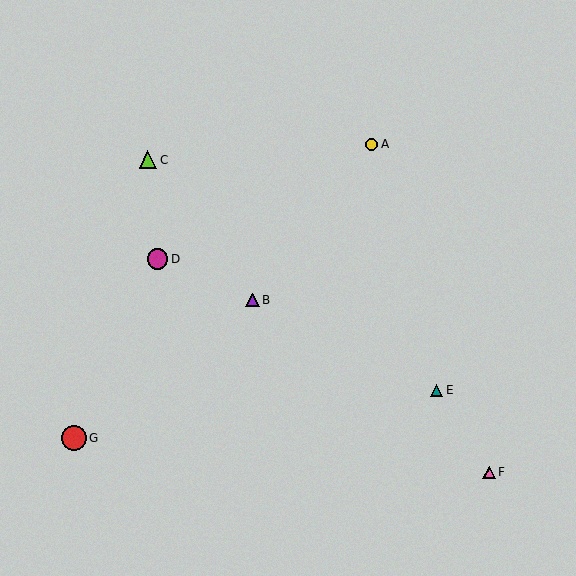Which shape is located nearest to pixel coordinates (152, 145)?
The lime triangle (labeled C) at (148, 159) is nearest to that location.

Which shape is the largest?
The red circle (labeled G) is the largest.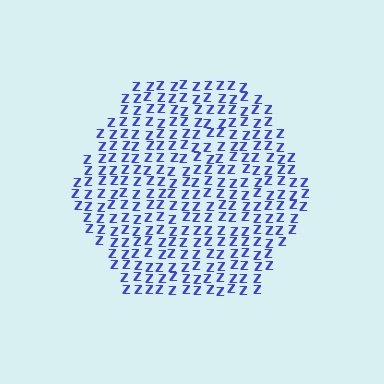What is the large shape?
The large shape is a hexagon.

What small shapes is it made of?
It is made of small letter Z's.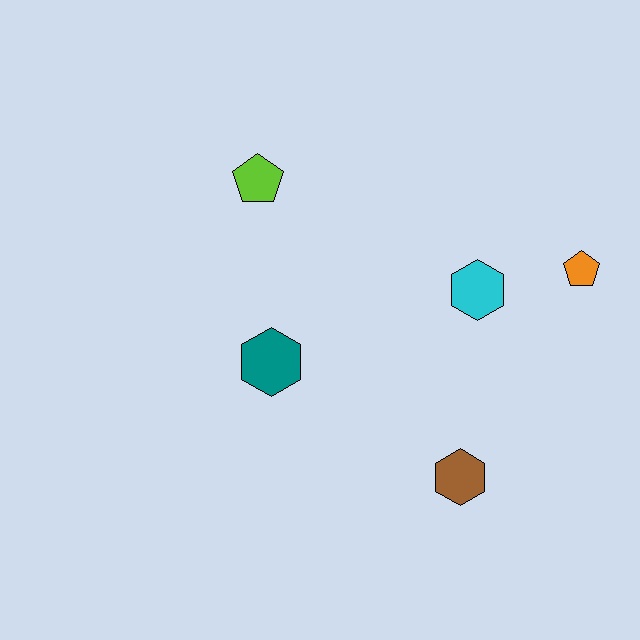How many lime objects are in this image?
There is 1 lime object.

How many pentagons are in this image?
There are 2 pentagons.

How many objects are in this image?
There are 5 objects.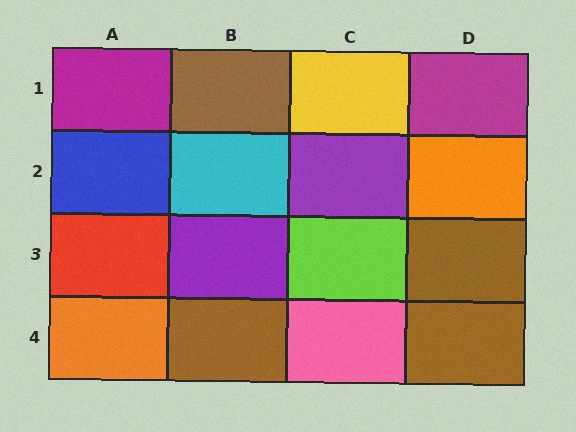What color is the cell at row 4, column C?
Pink.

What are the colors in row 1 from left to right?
Magenta, brown, yellow, magenta.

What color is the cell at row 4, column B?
Brown.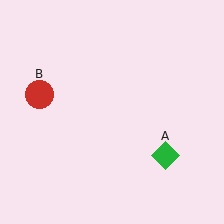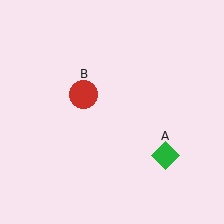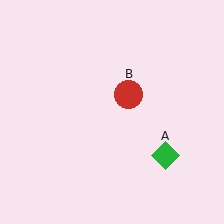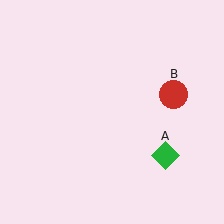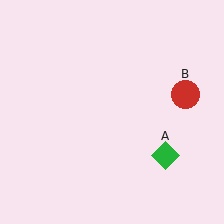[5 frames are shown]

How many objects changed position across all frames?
1 object changed position: red circle (object B).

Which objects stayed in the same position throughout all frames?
Green diamond (object A) remained stationary.